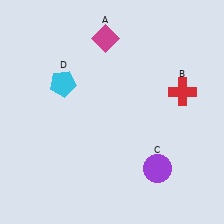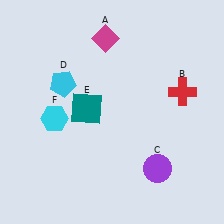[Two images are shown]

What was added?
A teal square (E), a cyan hexagon (F) were added in Image 2.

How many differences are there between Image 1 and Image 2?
There are 2 differences between the two images.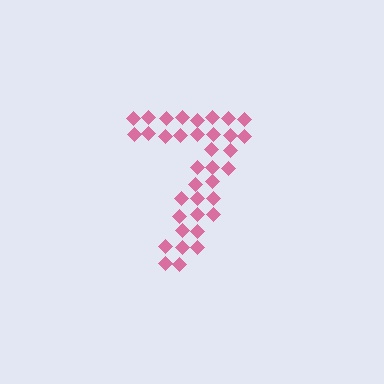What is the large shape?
The large shape is the digit 7.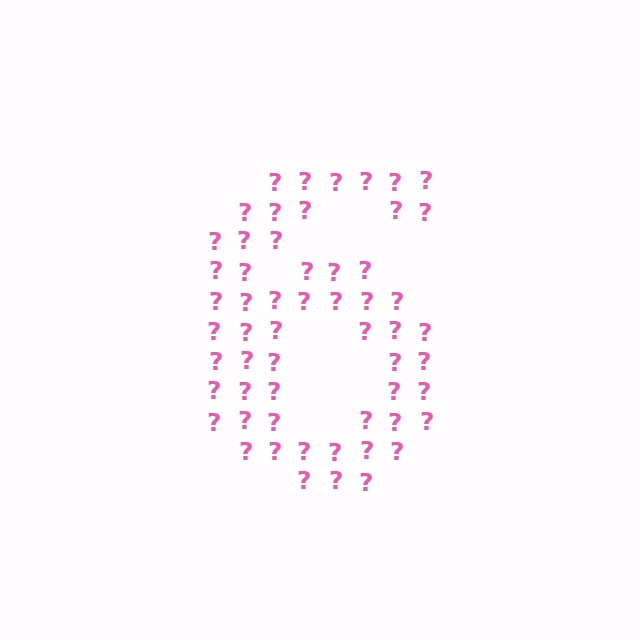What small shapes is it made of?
It is made of small question marks.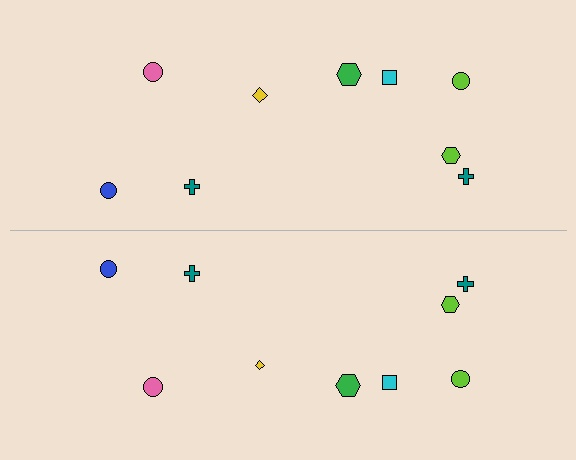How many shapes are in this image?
There are 18 shapes in this image.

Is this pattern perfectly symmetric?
No, the pattern is not perfectly symmetric. The yellow diamond on the bottom side has a different size than its mirror counterpart.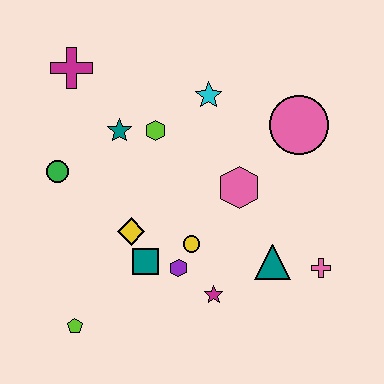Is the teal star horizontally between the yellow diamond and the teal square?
No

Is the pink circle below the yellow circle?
No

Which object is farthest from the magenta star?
The magenta cross is farthest from the magenta star.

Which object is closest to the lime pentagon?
The teal square is closest to the lime pentagon.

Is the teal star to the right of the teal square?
No